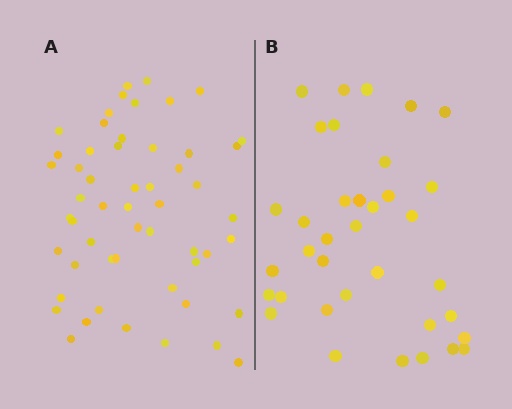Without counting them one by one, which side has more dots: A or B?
Region A (the left region) has more dots.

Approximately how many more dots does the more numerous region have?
Region A has approximately 20 more dots than region B.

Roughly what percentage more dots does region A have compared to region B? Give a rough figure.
About 50% more.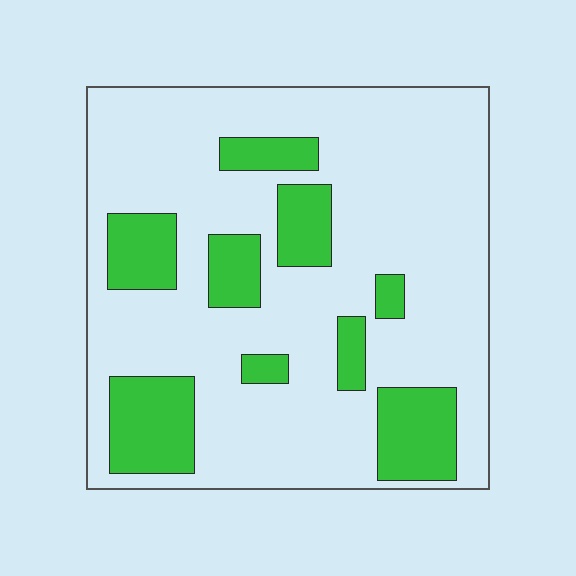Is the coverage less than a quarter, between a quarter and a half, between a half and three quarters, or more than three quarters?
Less than a quarter.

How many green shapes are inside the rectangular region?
9.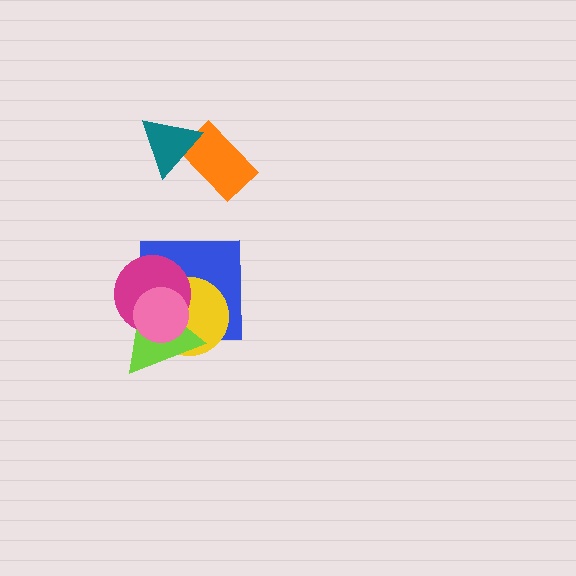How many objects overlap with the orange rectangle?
1 object overlaps with the orange rectangle.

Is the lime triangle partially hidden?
Yes, it is partially covered by another shape.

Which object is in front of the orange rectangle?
The teal triangle is in front of the orange rectangle.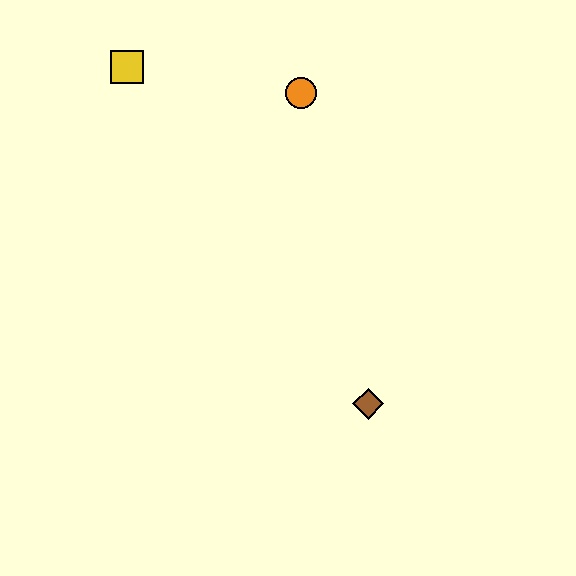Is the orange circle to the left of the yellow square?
No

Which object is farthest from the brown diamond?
The yellow square is farthest from the brown diamond.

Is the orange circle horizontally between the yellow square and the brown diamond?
Yes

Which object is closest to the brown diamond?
The orange circle is closest to the brown diamond.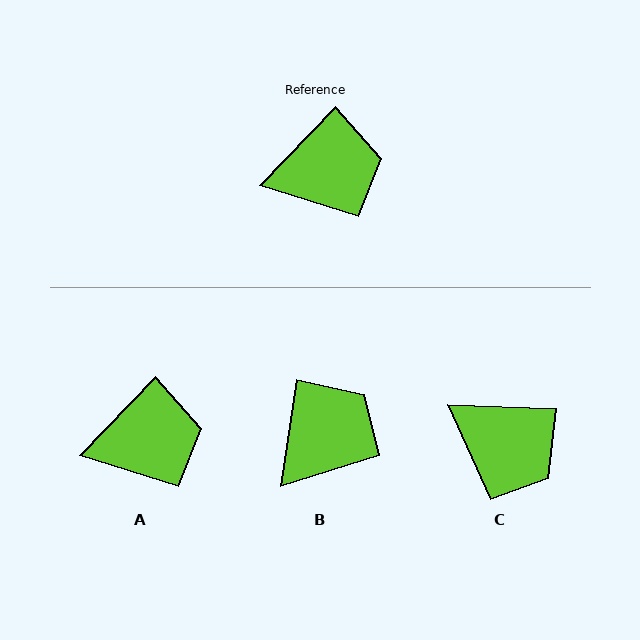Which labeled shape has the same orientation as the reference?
A.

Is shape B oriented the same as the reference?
No, it is off by about 35 degrees.